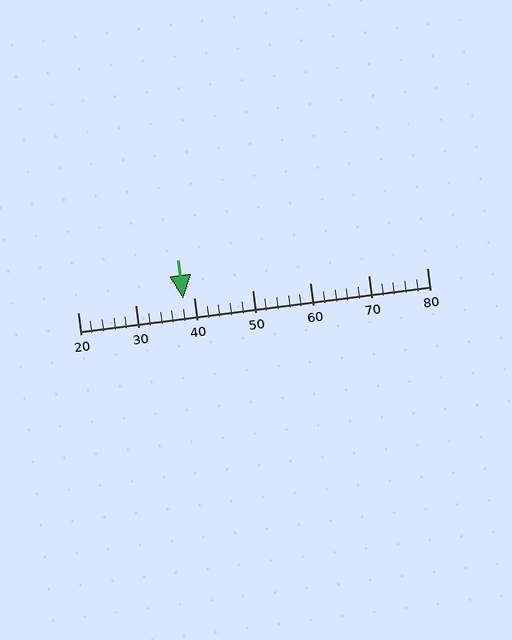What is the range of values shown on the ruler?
The ruler shows values from 20 to 80.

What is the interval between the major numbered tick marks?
The major tick marks are spaced 10 units apart.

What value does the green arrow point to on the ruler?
The green arrow points to approximately 38.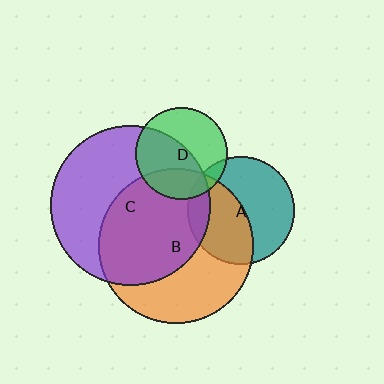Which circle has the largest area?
Circle C (purple).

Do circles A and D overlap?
Yes.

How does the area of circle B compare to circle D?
Approximately 2.8 times.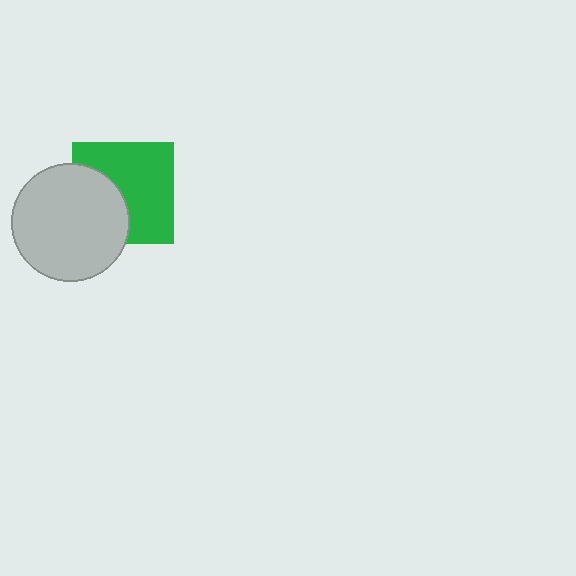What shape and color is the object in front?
The object in front is a light gray circle.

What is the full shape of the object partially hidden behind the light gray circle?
The partially hidden object is a green square.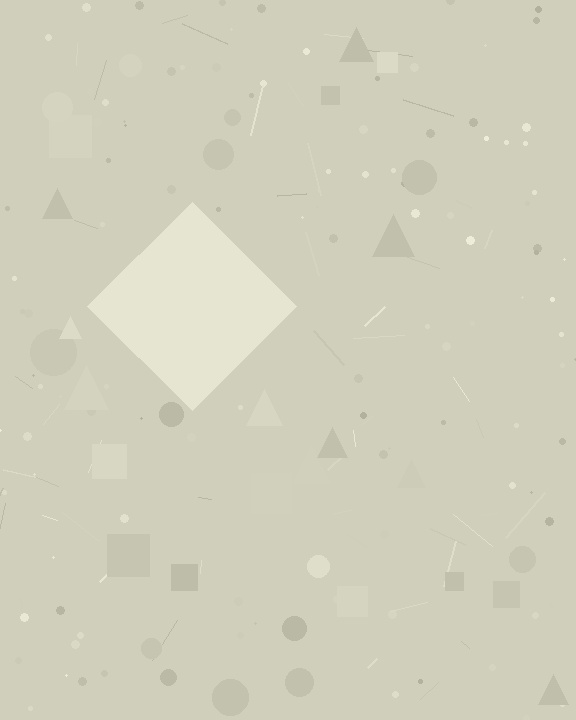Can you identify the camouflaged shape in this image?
The camouflaged shape is a diamond.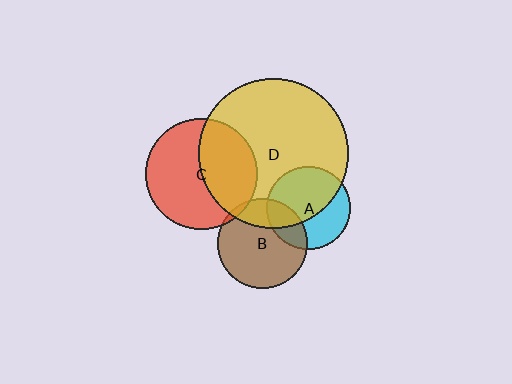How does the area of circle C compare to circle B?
Approximately 1.5 times.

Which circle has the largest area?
Circle D (yellow).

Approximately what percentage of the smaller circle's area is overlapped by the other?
Approximately 45%.